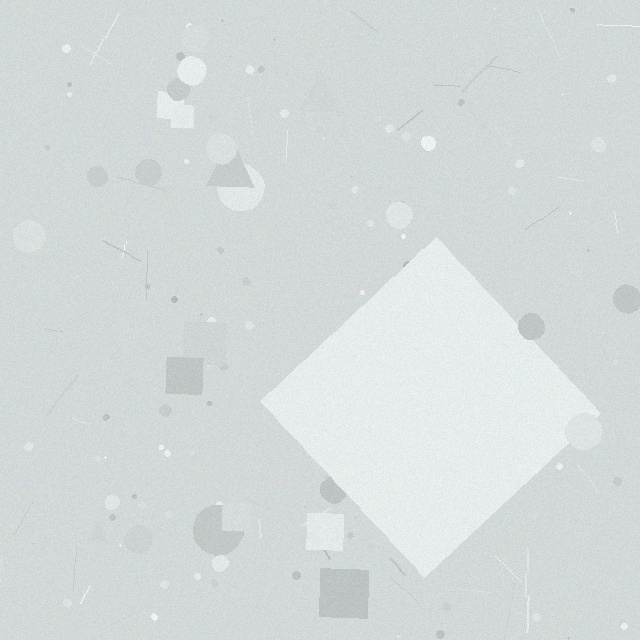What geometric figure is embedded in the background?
A diamond is embedded in the background.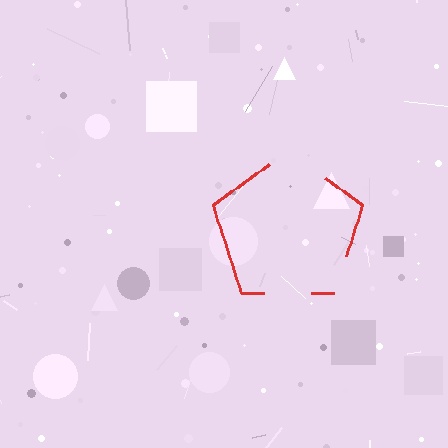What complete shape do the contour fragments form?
The contour fragments form a pentagon.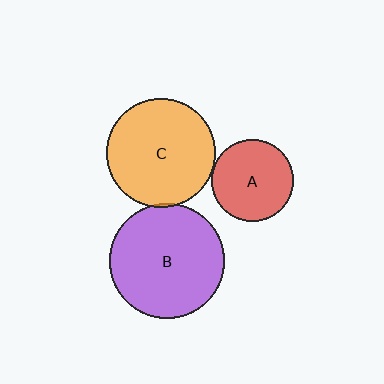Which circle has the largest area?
Circle B (purple).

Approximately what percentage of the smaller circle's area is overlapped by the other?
Approximately 5%.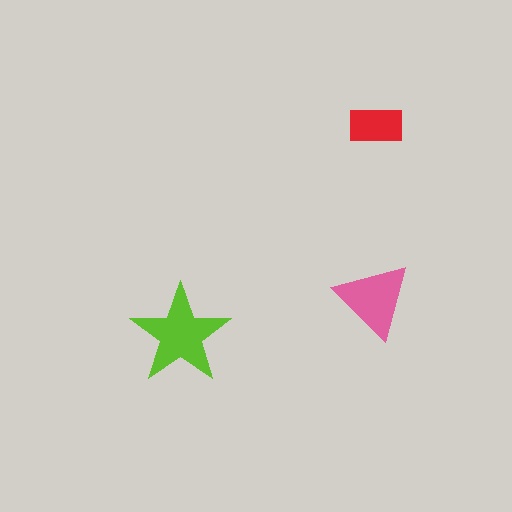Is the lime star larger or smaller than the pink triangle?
Larger.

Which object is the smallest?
The red rectangle.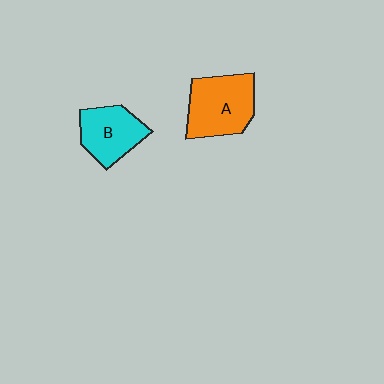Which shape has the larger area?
Shape A (orange).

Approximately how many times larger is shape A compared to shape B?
Approximately 1.3 times.